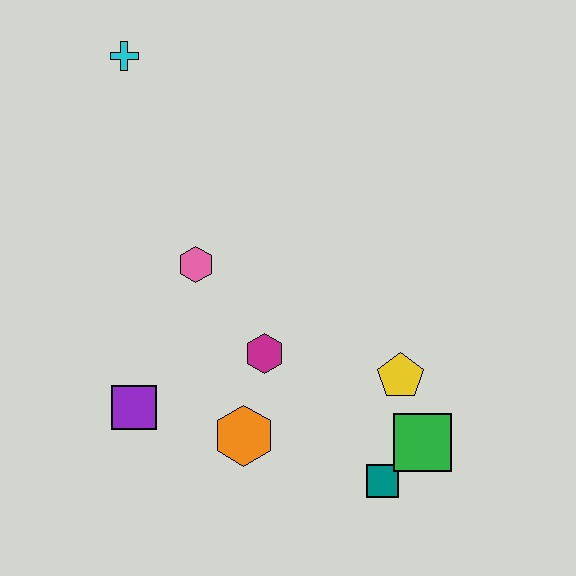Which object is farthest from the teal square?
The cyan cross is farthest from the teal square.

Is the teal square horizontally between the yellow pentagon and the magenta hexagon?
Yes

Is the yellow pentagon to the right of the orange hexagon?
Yes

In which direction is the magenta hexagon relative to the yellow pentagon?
The magenta hexagon is to the left of the yellow pentagon.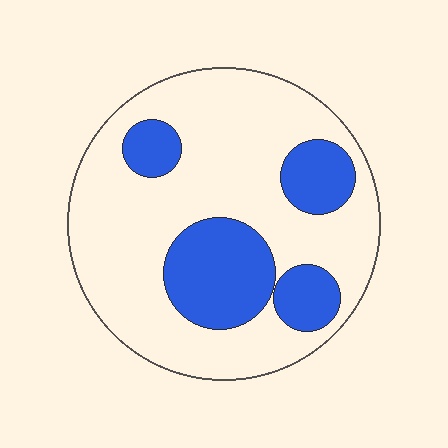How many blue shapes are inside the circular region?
4.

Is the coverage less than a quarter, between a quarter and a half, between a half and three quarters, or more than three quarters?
Between a quarter and a half.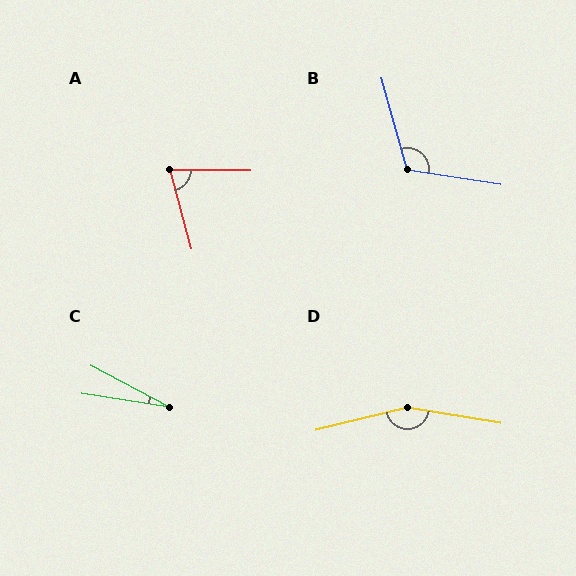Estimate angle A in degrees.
Approximately 75 degrees.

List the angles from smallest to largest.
C (19°), A (75°), B (115°), D (157°).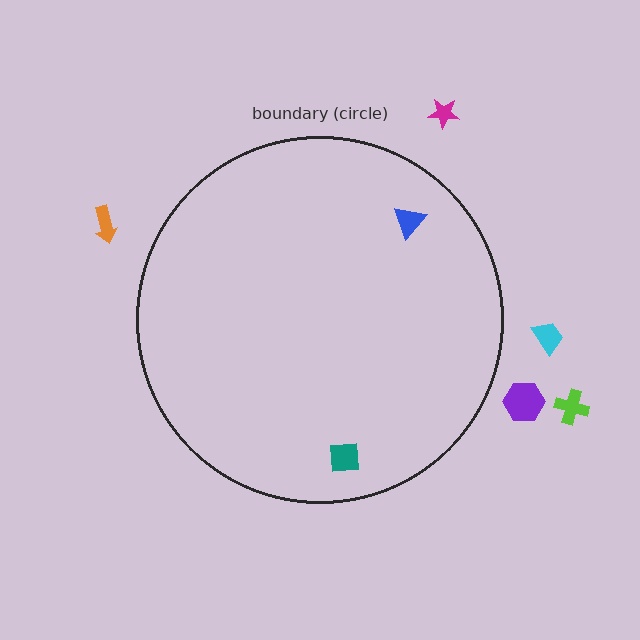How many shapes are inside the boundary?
2 inside, 5 outside.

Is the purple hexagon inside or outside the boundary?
Outside.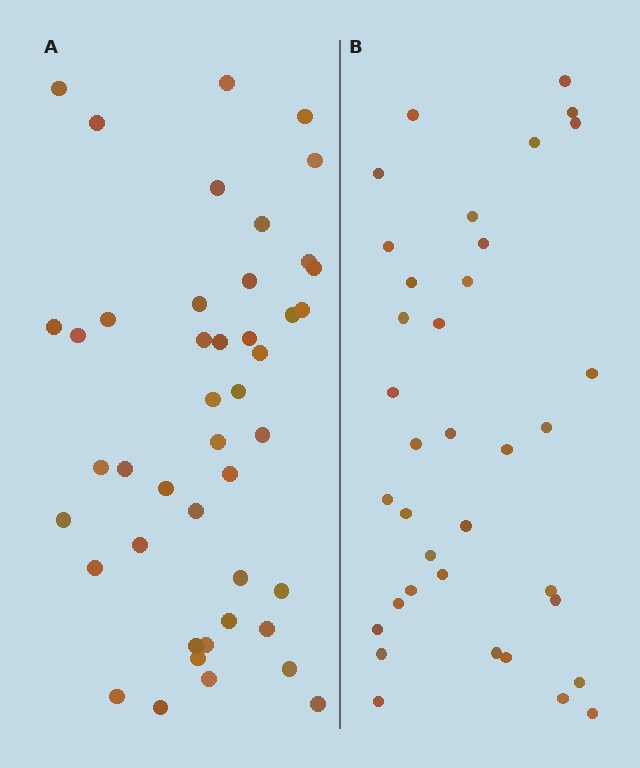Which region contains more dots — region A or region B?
Region A (the left region) has more dots.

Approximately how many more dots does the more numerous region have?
Region A has roughly 8 or so more dots than region B.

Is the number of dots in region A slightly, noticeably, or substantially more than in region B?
Region A has only slightly more — the two regions are fairly close. The ratio is roughly 1.2 to 1.